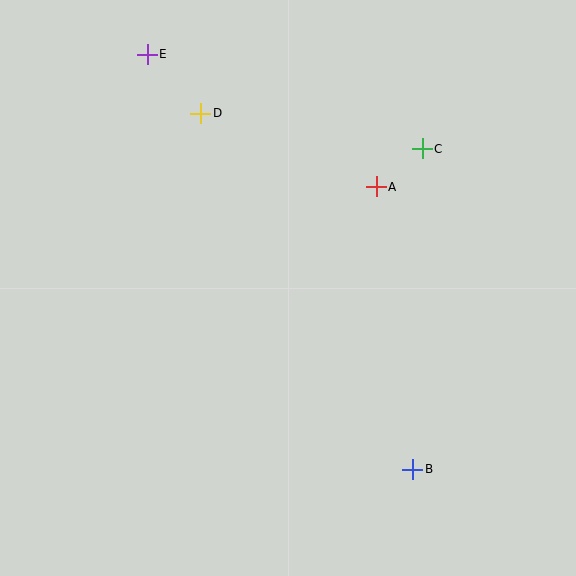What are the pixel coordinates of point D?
Point D is at (201, 113).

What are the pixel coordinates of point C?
Point C is at (422, 149).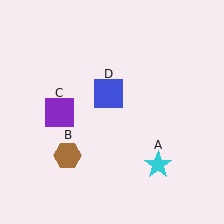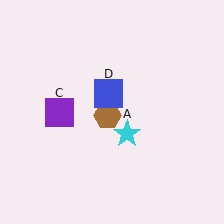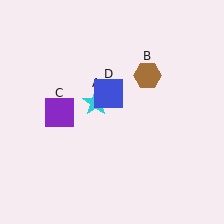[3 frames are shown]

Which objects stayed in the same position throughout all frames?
Purple square (object C) and blue square (object D) remained stationary.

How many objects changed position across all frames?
2 objects changed position: cyan star (object A), brown hexagon (object B).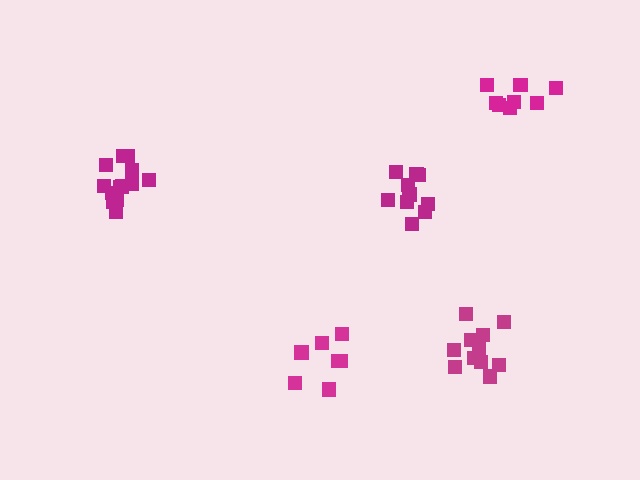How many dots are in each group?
Group 1: 10 dots, Group 2: 7 dots, Group 3: 13 dots, Group 4: 11 dots, Group 5: 8 dots (49 total).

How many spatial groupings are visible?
There are 5 spatial groupings.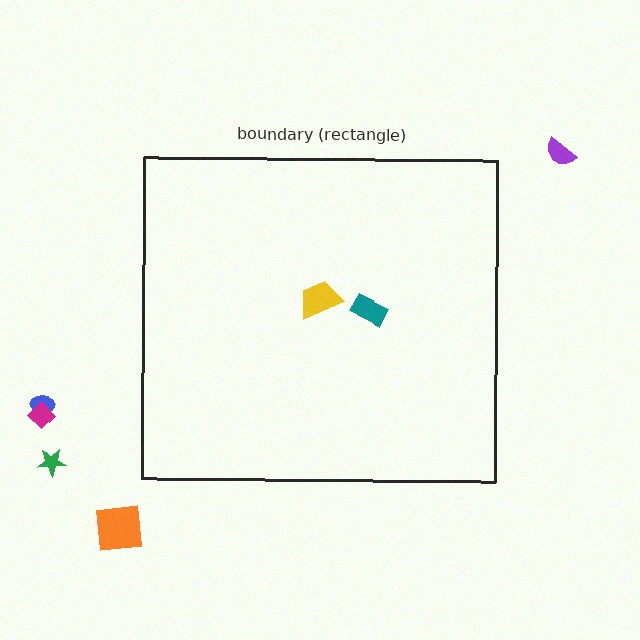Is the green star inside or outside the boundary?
Outside.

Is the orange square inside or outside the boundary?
Outside.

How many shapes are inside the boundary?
2 inside, 5 outside.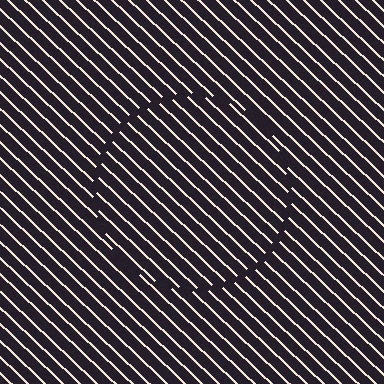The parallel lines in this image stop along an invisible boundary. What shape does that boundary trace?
An illusory circle. The interior of the shape contains the same grating, shifted by half a period — the contour is defined by the phase discontinuity where line-ends from the inner and outer gratings abut.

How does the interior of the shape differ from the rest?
The interior of the shape contains the same grating, shifted by half a period — the contour is defined by the phase discontinuity where line-ends from the inner and outer gratings abut.